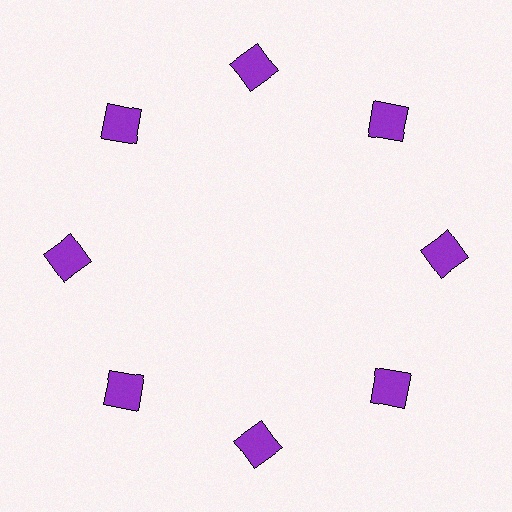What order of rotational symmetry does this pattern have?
This pattern has 8-fold rotational symmetry.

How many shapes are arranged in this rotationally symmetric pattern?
There are 8 shapes, arranged in 8 groups of 1.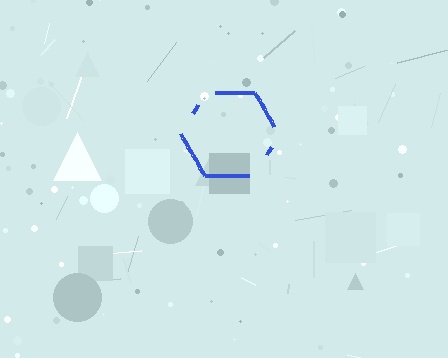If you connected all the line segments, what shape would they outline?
They would outline a hexagon.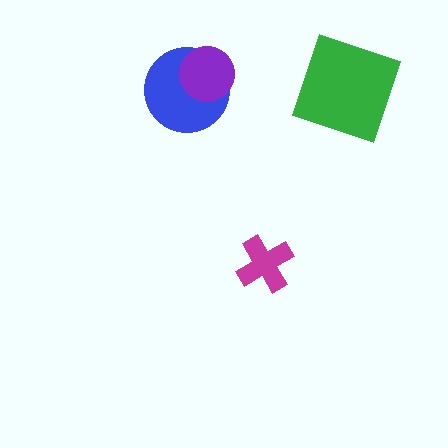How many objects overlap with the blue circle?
1 object overlaps with the blue circle.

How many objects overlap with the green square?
0 objects overlap with the green square.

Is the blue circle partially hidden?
Yes, it is partially covered by another shape.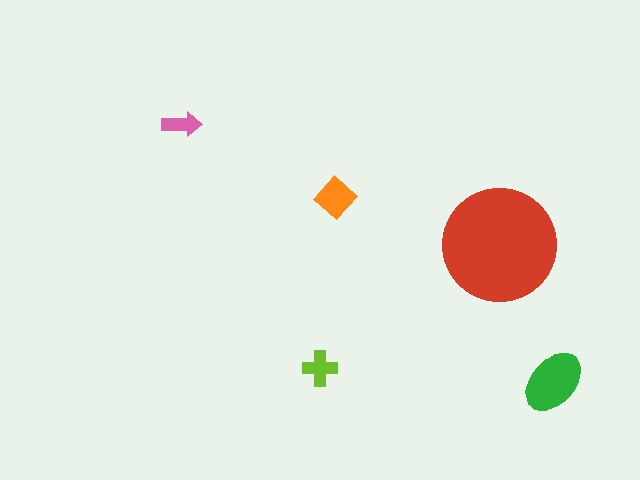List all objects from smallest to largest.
The pink arrow, the lime cross, the orange diamond, the green ellipse, the red circle.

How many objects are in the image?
There are 5 objects in the image.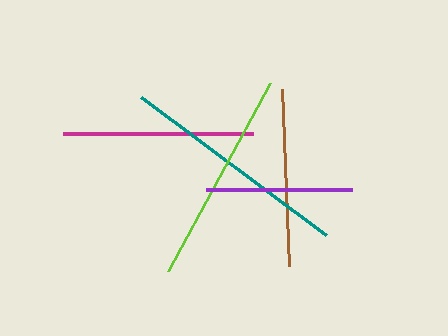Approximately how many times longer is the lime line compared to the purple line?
The lime line is approximately 1.5 times the length of the purple line.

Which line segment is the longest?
The teal line is the longest at approximately 231 pixels.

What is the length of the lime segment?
The lime segment is approximately 214 pixels long.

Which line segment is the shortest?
The purple line is the shortest at approximately 145 pixels.